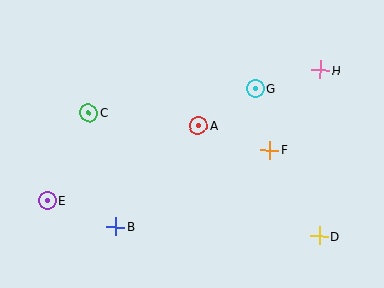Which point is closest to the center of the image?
Point A at (198, 126) is closest to the center.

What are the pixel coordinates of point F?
Point F is at (270, 150).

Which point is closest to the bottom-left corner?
Point E is closest to the bottom-left corner.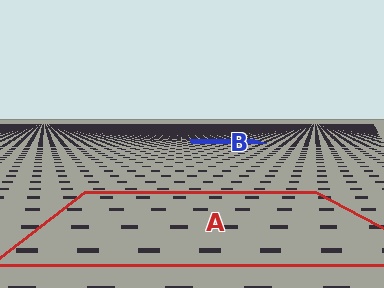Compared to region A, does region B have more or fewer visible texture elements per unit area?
Region B has more texture elements per unit area — they are packed more densely because it is farther away.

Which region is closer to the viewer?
Region A is closer. The texture elements there are larger and more spread out.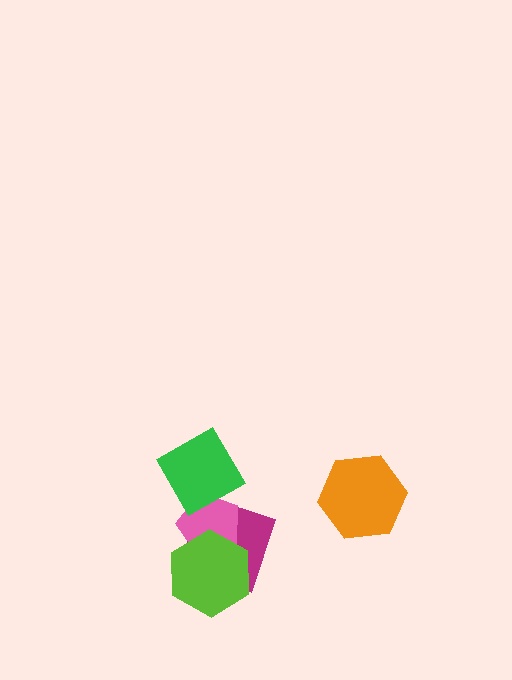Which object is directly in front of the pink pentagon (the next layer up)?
The lime hexagon is directly in front of the pink pentagon.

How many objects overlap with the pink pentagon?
3 objects overlap with the pink pentagon.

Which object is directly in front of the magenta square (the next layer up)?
The pink pentagon is directly in front of the magenta square.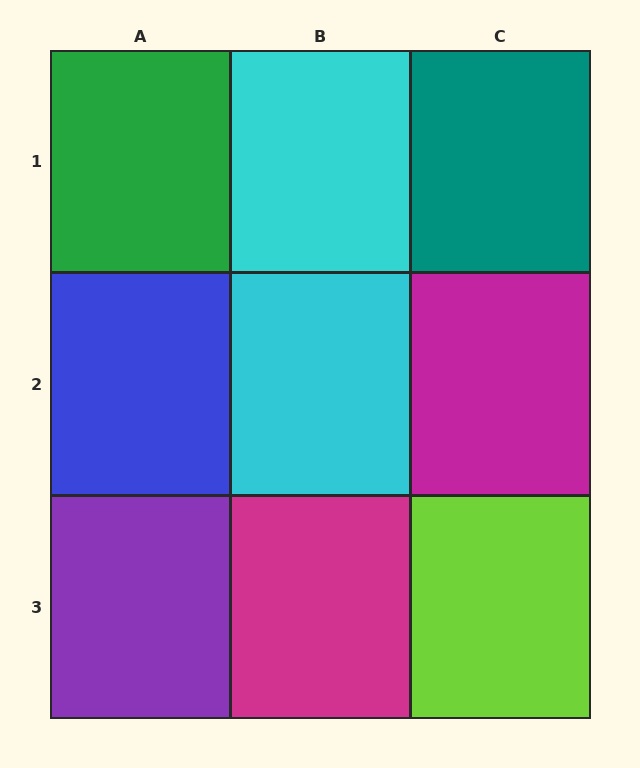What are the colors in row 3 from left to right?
Purple, magenta, lime.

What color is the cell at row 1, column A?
Green.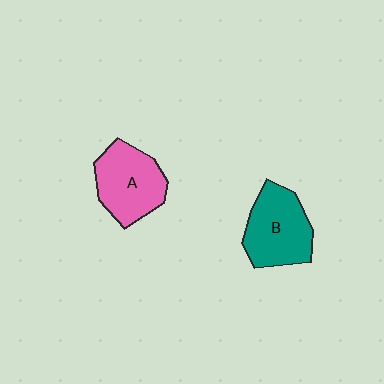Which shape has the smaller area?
Shape A (pink).